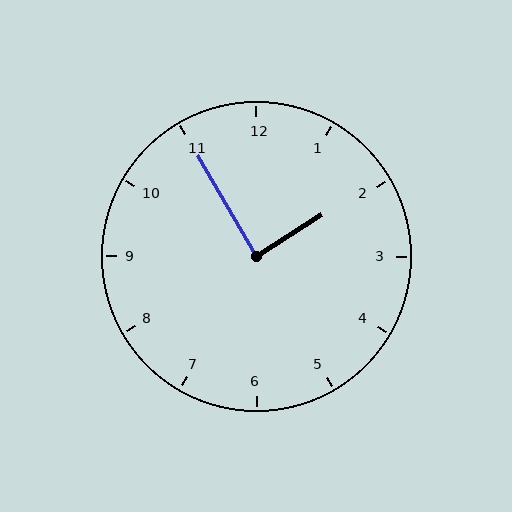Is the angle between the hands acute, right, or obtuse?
It is right.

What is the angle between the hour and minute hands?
Approximately 88 degrees.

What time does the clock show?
1:55.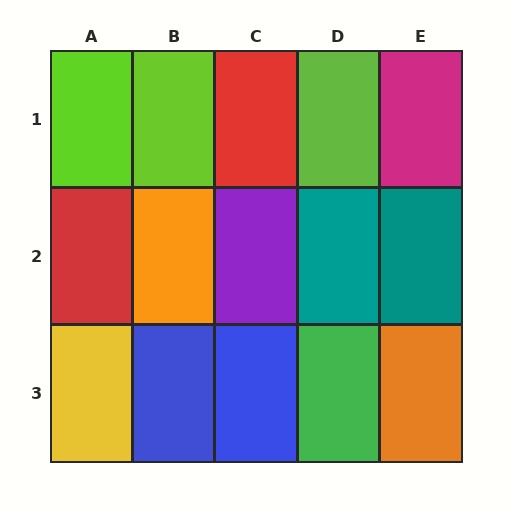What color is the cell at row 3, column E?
Orange.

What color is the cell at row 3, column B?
Blue.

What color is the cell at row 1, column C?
Red.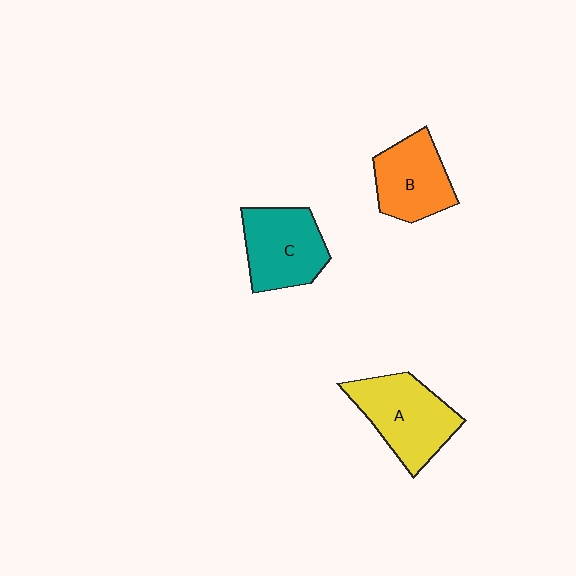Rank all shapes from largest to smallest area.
From largest to smallest: A (yellow), C (teal), B (orange).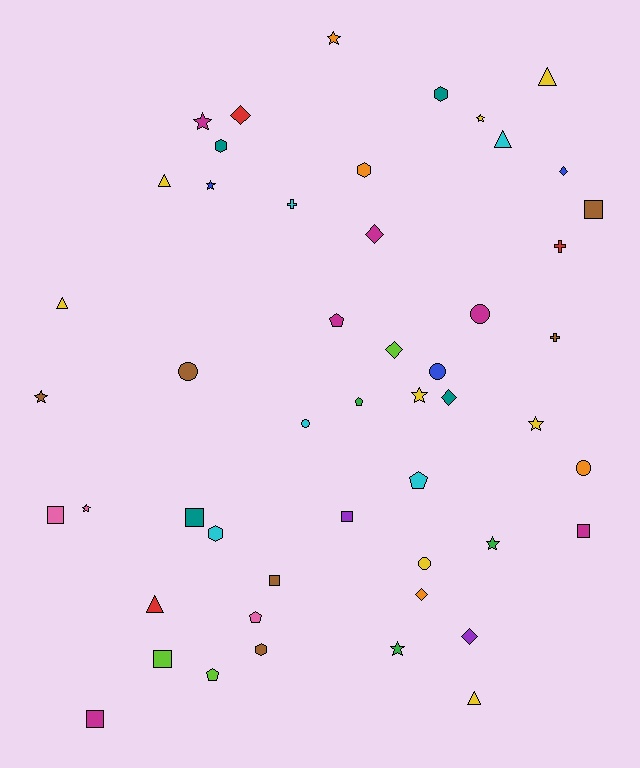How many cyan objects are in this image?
There are 5 cyan objects.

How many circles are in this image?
There are 6 circles.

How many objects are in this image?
There are 50 objects.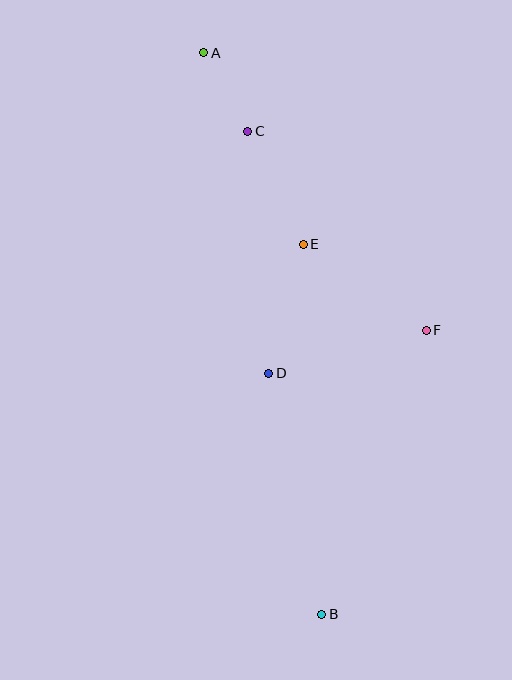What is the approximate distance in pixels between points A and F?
The distance between A and F is approximately 356 pixels.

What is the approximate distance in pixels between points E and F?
The distance between E and F is approximately 150 pixels.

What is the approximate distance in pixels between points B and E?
The distance between B and E is approximately 370 pixels.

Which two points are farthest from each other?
Points A and B are farthest from each other.